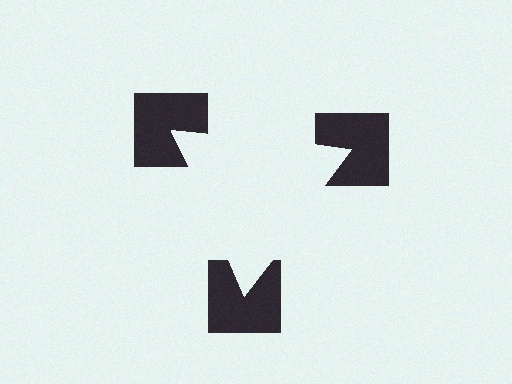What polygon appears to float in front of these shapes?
An illusory triangle — its edges are inferred from the aligned wedge cuts in the notched squares, not physically drawn.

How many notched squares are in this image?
There are 3 — one at each vertex of the illusory triangle.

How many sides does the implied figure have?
3 sides.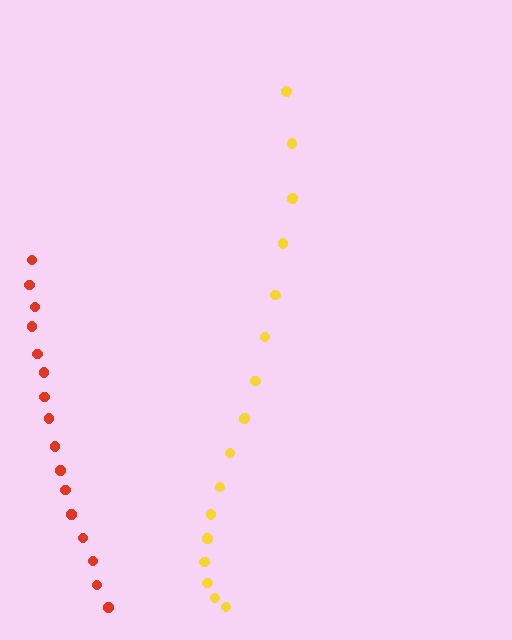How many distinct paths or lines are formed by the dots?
There are 2 distinct paths.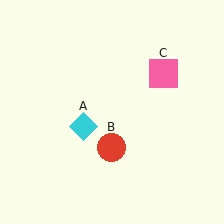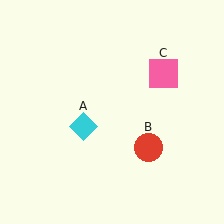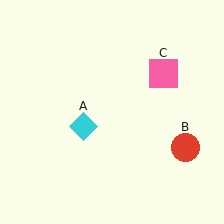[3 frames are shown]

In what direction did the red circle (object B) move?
The red circle (object B) moved right.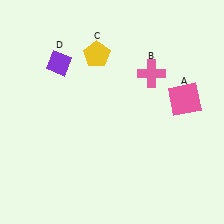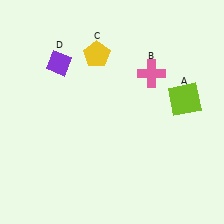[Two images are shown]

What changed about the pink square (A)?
In Image 1, A is pink. In Image 2, it changed to lime.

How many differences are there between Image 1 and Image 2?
There is 1 difference between the two images.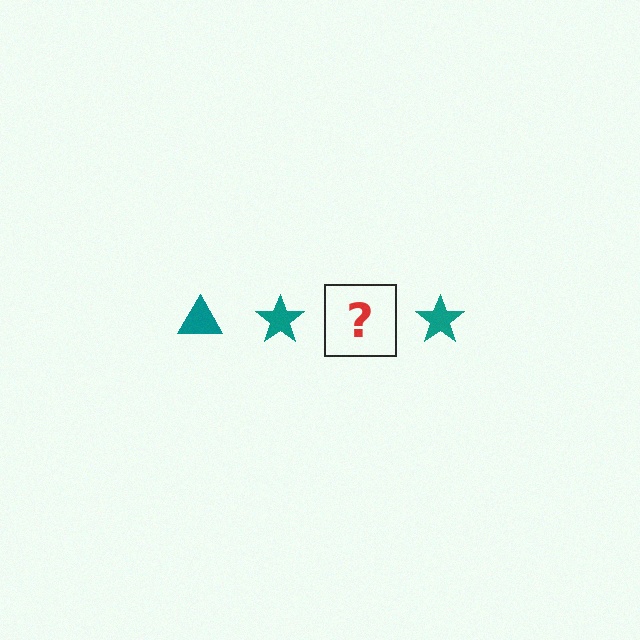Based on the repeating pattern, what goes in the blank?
The blank should be a teal triangle.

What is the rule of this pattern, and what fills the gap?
The rule is that the pattern cycles through triangle, star shapes in teal. The gap should be filled with a teal triangle.